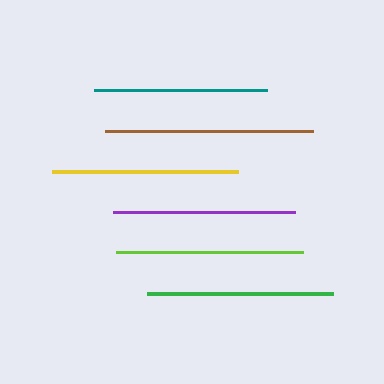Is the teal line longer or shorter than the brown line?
The brown line is longer than the teal line.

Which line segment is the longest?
The brown line is the longest at approximately 208 pixels.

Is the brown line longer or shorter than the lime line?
The brown line is longer than the lime line.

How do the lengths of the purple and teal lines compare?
The purple and teal lines are approximately the same length.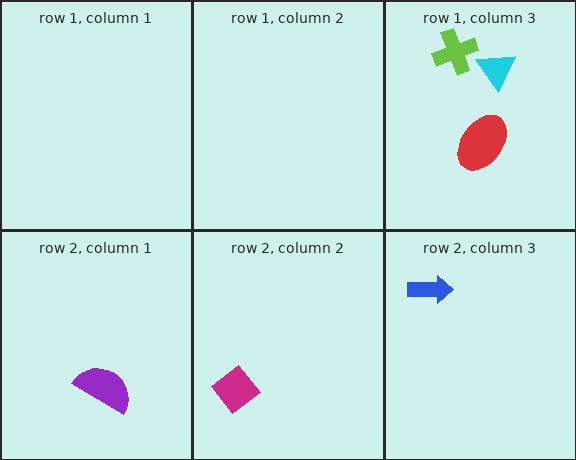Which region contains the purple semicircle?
The row 2, column 1 region.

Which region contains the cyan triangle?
The row 1, column 3 region.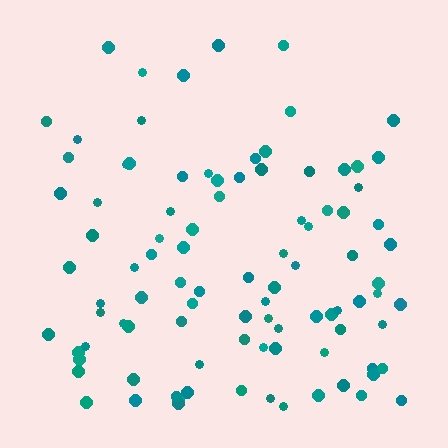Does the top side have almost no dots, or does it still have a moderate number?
Still a moderate number, just noticeably fewer than the bottom.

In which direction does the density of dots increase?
From top to bottom, with the bottom side densest.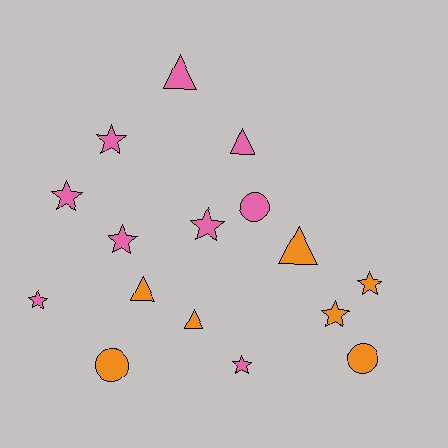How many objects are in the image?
There are 16 objects.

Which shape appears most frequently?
Star, with 8 objects.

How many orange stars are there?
There are 2 orange stars.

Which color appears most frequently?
Pink, with 9 objects.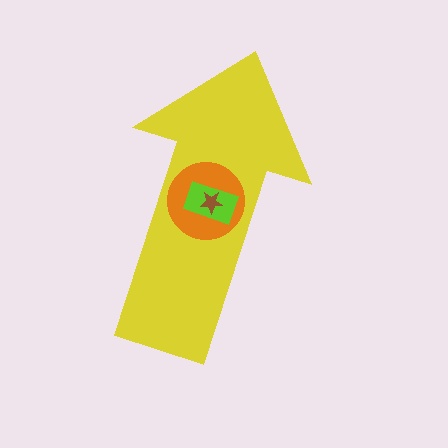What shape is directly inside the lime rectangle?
The brown star.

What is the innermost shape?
The brown star.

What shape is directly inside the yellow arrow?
The orange circle.